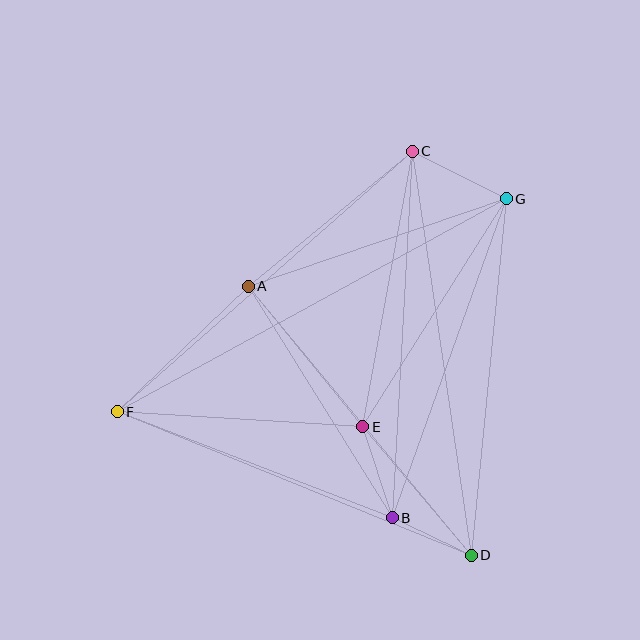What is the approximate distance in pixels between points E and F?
The distance between E and F is approximately 246 pixels.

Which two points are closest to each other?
Points B and D are closest to each other.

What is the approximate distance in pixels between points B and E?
The distance between B and E is approximately 95 pixels.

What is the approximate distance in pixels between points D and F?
The distance between D and F is approximately 382 pixels.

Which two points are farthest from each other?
Points F and G are farthest from each other.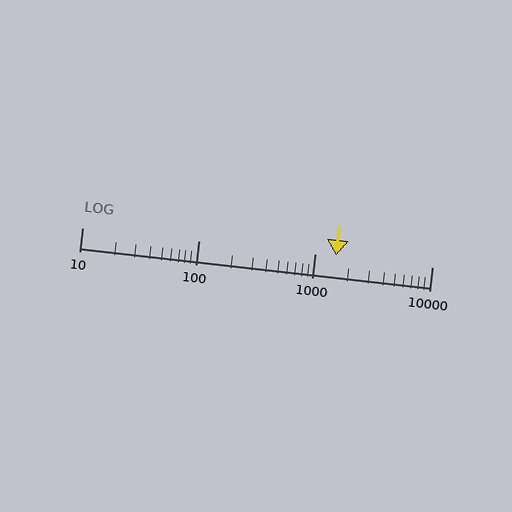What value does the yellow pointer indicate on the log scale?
The pointer indicates approximately 1500.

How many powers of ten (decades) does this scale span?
The scale spans 3 decades, from 10 to 10000.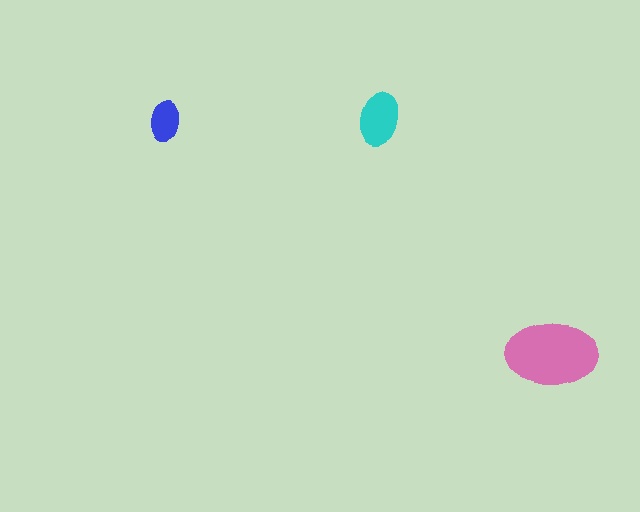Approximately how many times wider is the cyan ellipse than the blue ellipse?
About 1.5 times wider.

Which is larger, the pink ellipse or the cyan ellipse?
The pink one.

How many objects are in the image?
There are 3 objects in the image.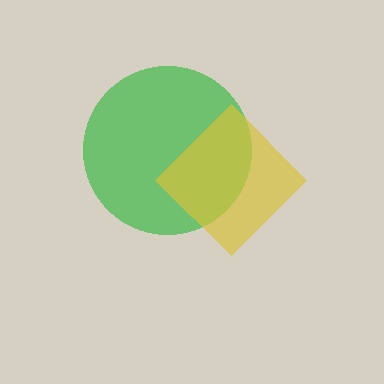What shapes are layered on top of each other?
The layered shapes are: a green circle, a yellow diamond.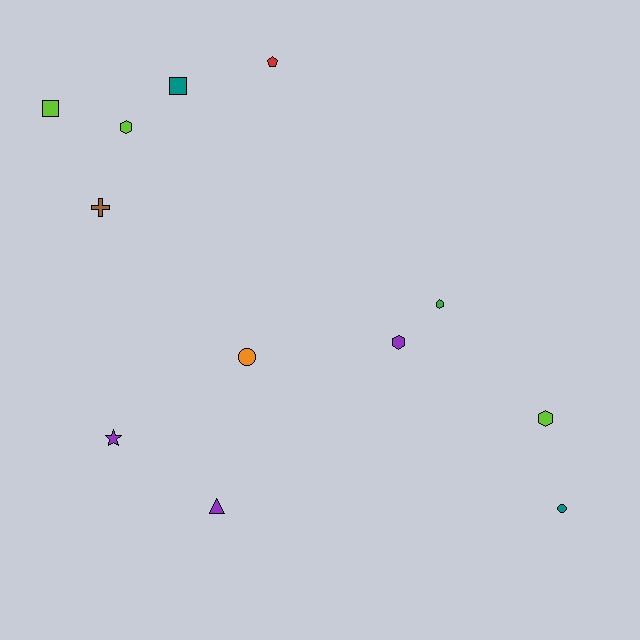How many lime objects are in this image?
There are 3 lime objects.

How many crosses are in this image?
There is 1 cross.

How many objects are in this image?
There are 12 objects.